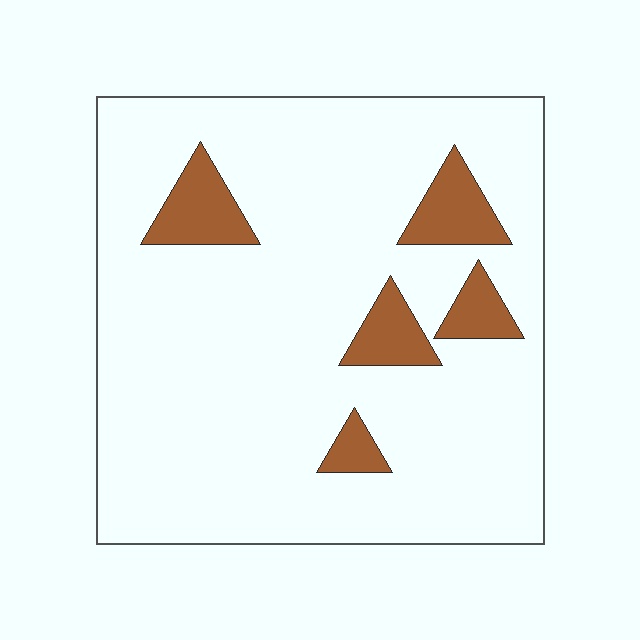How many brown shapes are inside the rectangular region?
5.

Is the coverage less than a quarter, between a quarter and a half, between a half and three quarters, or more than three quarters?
Less than a quarter.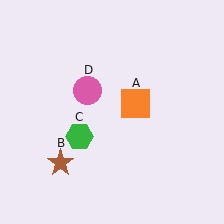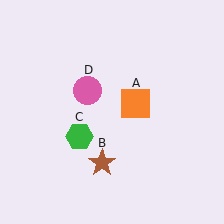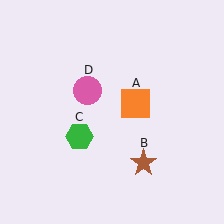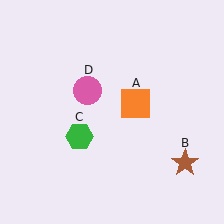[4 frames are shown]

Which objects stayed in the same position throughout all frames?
Orange square (object A) and green hexagon (object C) and pink circle (object D) remained stationary.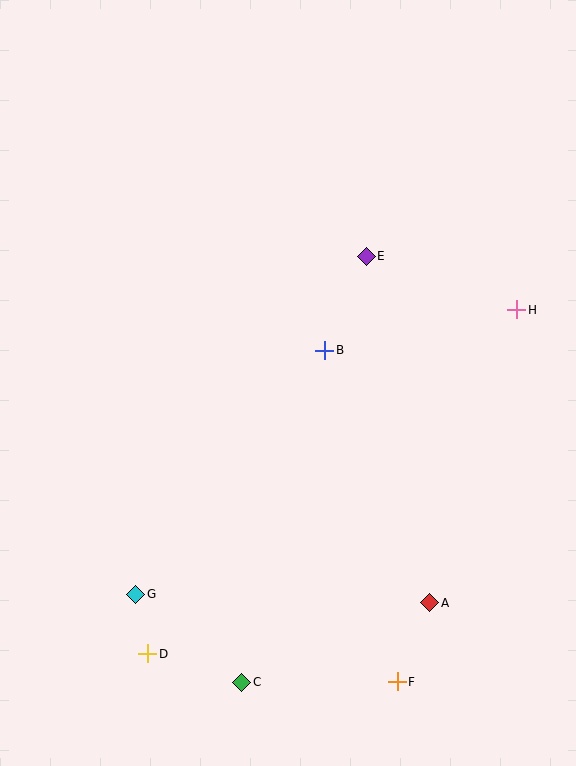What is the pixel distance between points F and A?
The distance between F and A is 85 pixels.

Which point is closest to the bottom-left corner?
Point D is closest to the bottom-left corner.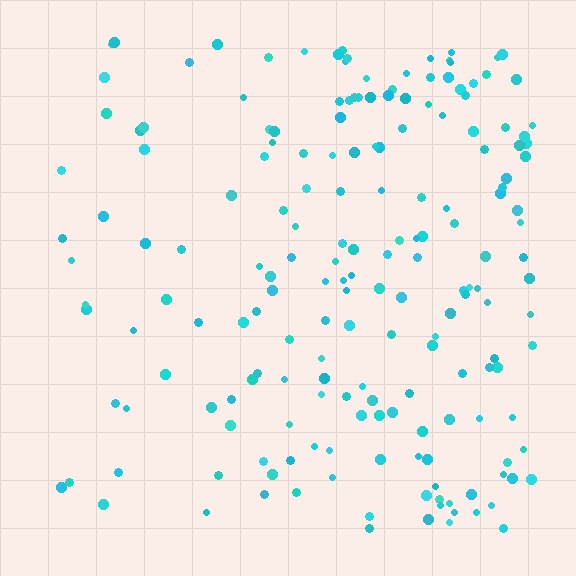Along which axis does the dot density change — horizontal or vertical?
Horizontal.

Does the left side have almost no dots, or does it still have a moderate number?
Still a moderate number, just noticeably fewer than the right.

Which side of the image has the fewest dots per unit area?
The left.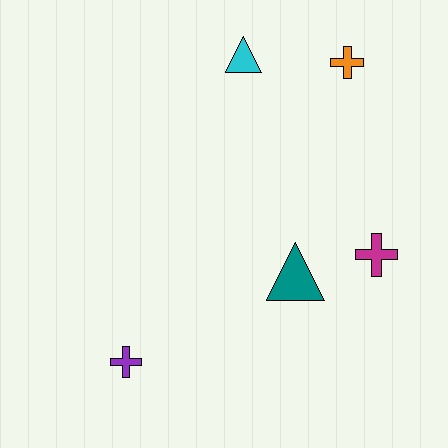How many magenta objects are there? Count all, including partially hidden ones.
There is 1 magenta object.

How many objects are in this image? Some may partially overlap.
There are 5 objects.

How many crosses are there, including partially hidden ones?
There are 3 crosses.